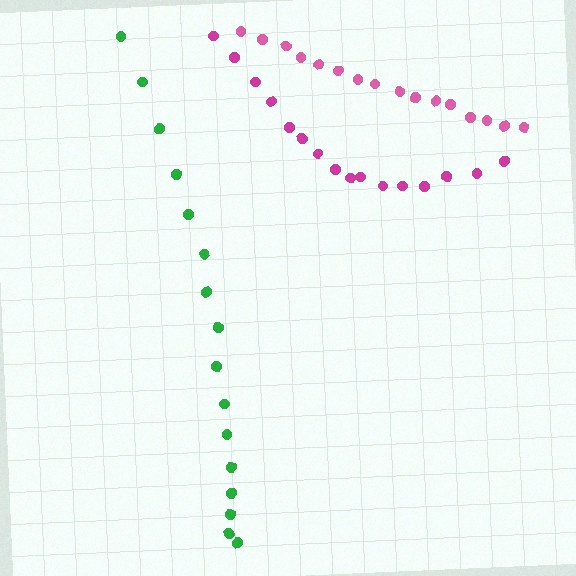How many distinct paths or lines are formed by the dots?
There are 3 distinct paths.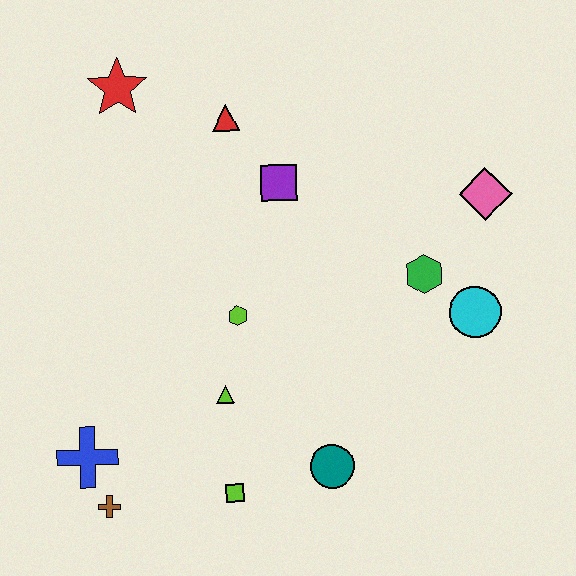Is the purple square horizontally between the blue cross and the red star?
No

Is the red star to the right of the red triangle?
No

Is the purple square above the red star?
No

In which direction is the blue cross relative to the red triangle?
The blue cross is below the red triangle.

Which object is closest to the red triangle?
The purple square is closest to the red triangle.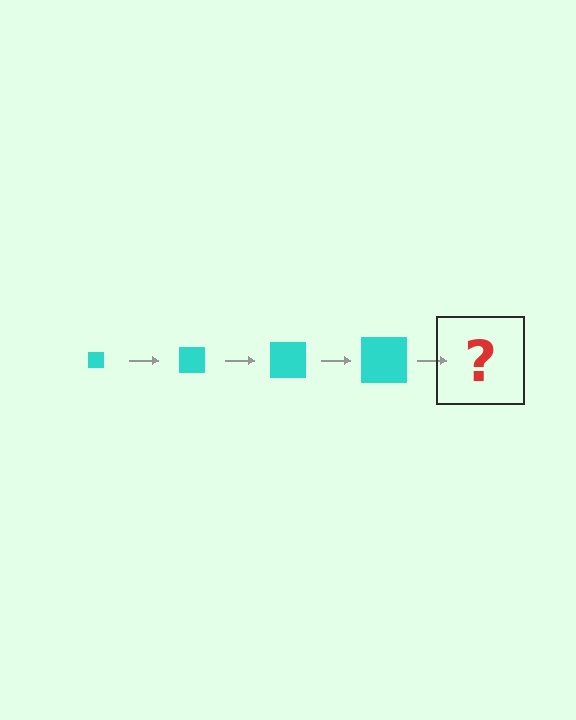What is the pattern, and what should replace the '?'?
The pattern is that the square gets progressively larger each step. The '?' should be a cyan square, larger than the previous one.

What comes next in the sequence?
The next element should be a cyan square, larger than the previous one.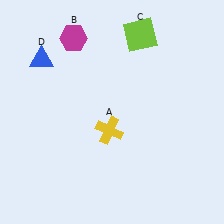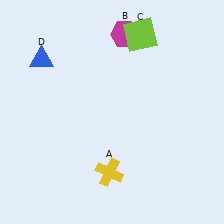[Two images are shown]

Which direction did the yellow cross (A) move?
The yellow cross (A) moved down.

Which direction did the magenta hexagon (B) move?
The magenta hexagon (B) moved right.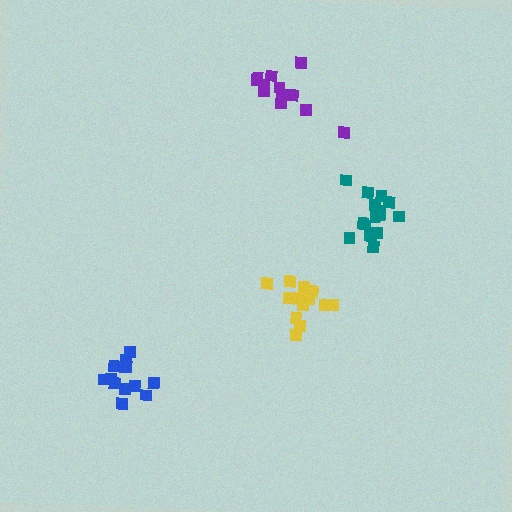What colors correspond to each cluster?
The clusters are colored: purple, yellow, blue, teal.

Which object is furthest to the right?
The teal cluster is rightmost.